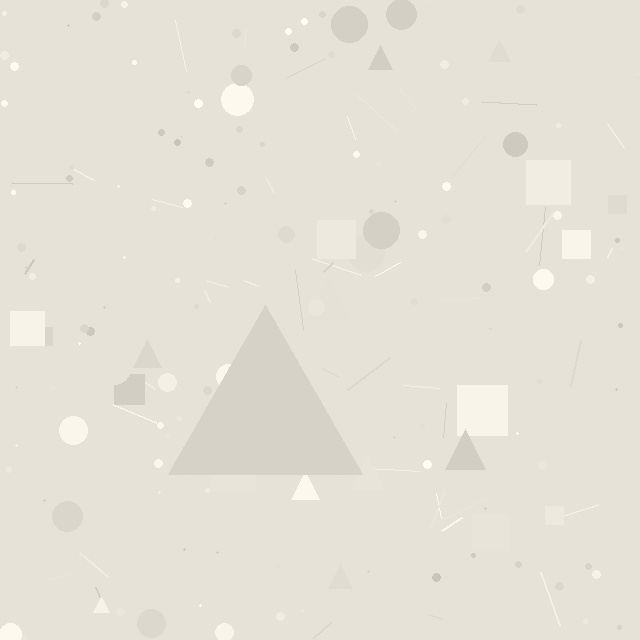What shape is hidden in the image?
A triangle is hidden in the image.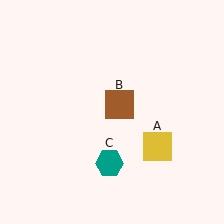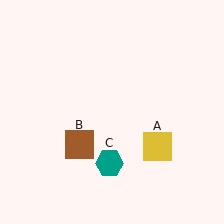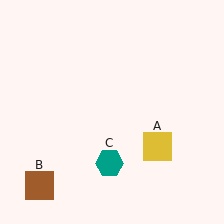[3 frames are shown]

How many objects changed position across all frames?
1 object changed position: brown square (object B).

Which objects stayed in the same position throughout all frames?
Yellow square (object A) and teal hexagon (object C) remained stationary.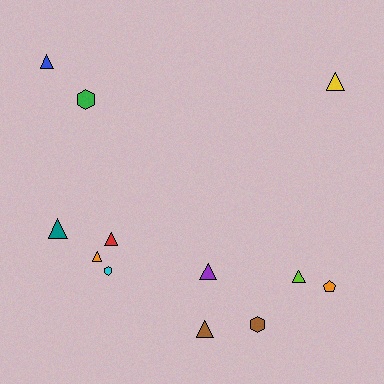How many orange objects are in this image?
There are 2 orange objects.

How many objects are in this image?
There are 12 objects.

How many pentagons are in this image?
There is 1 pentagon.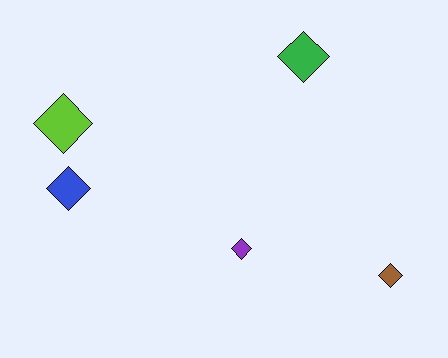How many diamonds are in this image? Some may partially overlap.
There are 5 diamonds.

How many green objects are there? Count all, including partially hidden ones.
There is 1 green object.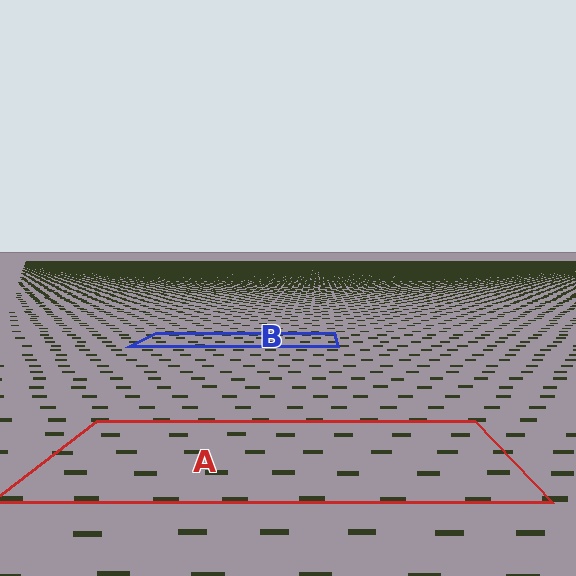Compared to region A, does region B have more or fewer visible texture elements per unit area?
Region B has more texture elements per unit area — they are packed more densely because it is farther away.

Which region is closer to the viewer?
Region A is closer. The texture elements there are larger and more spread out.